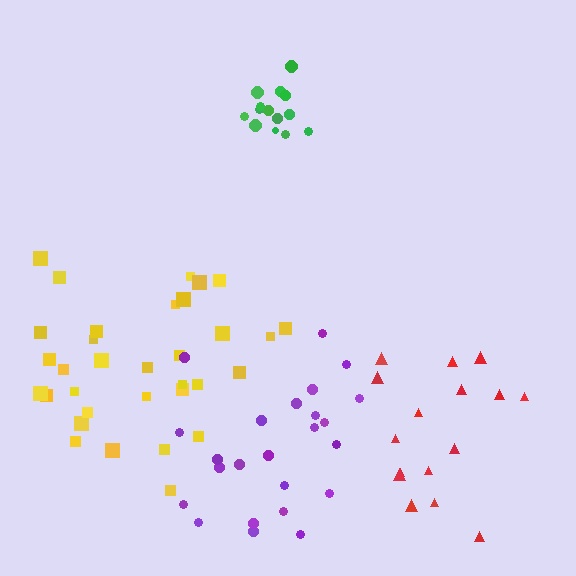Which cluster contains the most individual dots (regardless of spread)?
Yellow (33).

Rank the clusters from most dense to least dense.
green, purple, yellow, red.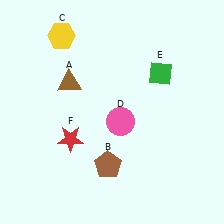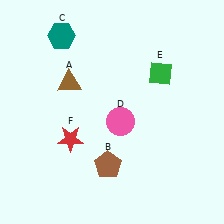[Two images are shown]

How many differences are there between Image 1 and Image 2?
There is 1 difference between the two images.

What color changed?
The hexagon (C) changed from yellow in Image 1 to teal in Image 2.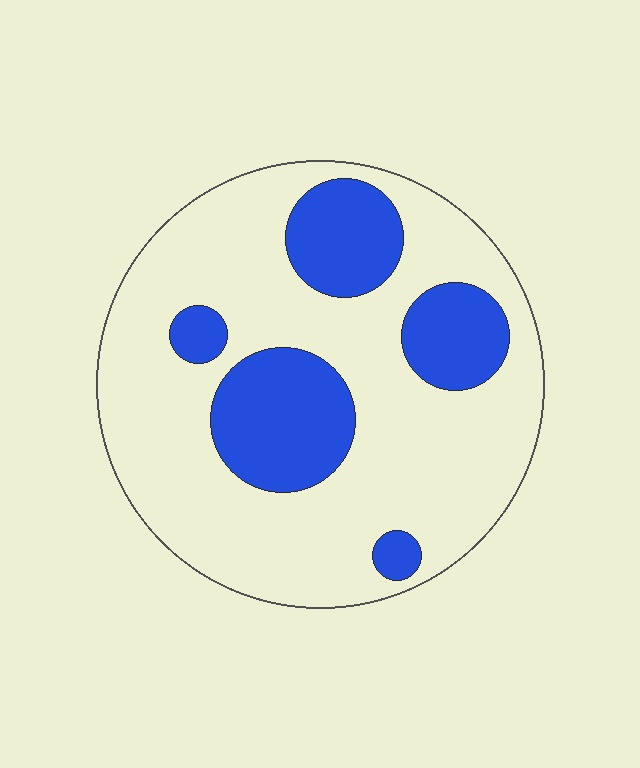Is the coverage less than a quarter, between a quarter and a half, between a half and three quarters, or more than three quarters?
Between a quarter and a half.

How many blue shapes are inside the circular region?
5.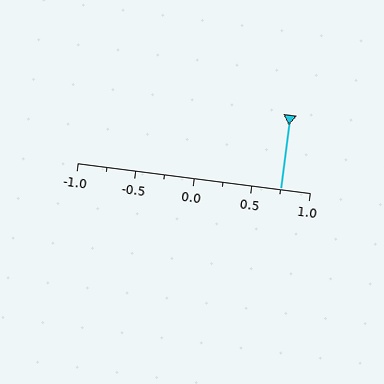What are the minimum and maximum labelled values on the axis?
The axis runs from -1.0 to 1.0.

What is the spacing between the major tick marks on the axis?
The major ticks are spaced 0.5 apart.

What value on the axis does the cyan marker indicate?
The marker indicates approximately 0.75.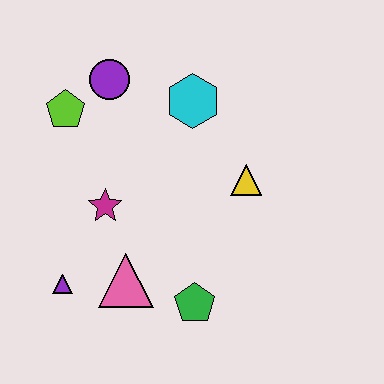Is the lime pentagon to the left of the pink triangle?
Yes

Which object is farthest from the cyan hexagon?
The purple triangle is farthest from the cyan hexagon.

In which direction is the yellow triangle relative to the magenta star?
The yellow triangle is to the right of the magenta star.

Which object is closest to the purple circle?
The lime pentagon is closest to the purple circle.